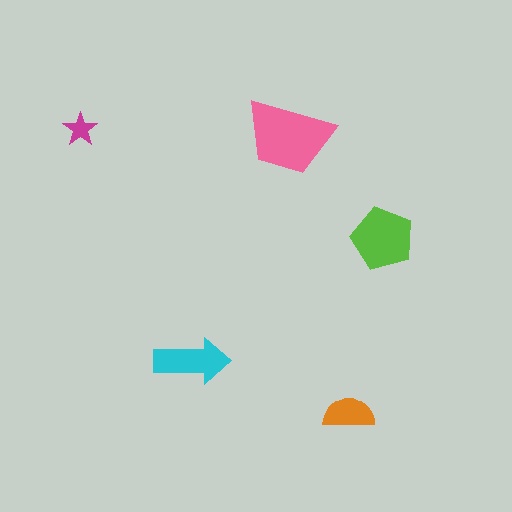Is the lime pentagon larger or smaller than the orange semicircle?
Larger.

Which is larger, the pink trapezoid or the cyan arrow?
The pink trapezoid.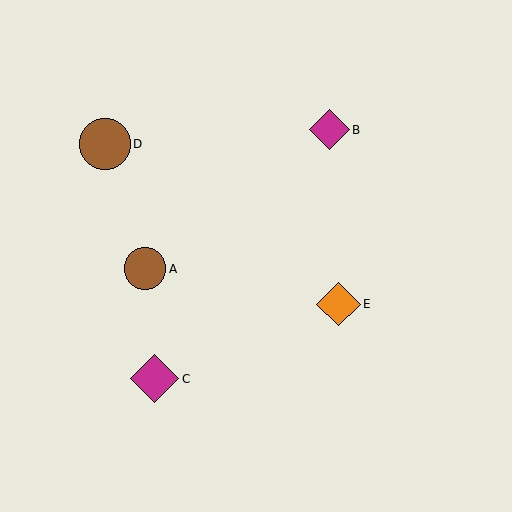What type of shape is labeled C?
Shape C is a magenta diamond.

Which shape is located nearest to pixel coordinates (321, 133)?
The magenta diamond (labeled B) at (329, 130) is nearest to that location.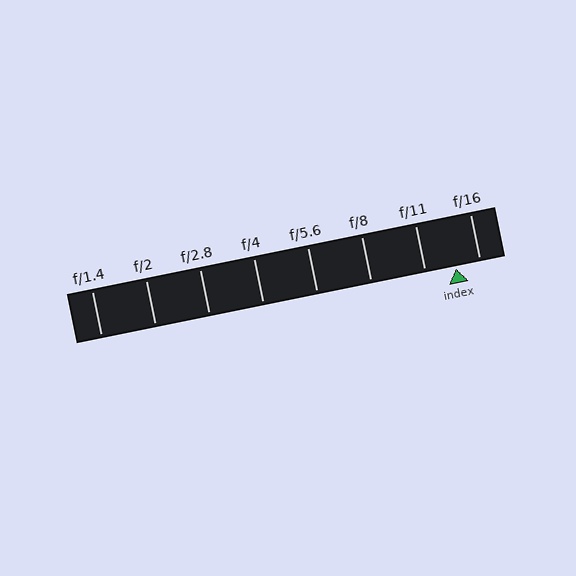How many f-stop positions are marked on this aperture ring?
There are 8 f-stop positions marked.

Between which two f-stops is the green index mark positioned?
The index mark is between f/11 and f/16.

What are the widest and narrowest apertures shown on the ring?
The widest aperture shown is f/1.4 and the narrowest is f/16.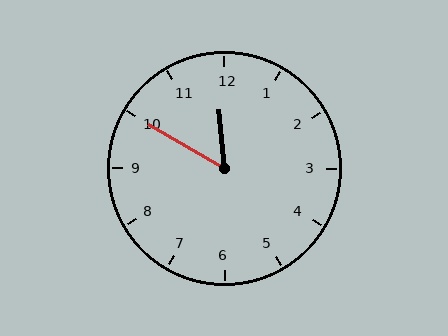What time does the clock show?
11:50.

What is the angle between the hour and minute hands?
Approximately 55 degrees.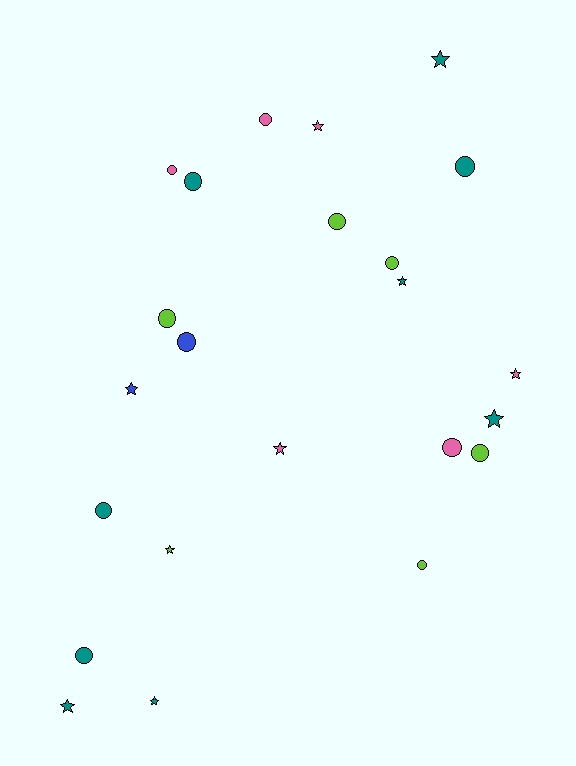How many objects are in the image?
There are 23 objects.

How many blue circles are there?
There is 1 blue circle.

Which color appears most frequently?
Teal, with 9 objects.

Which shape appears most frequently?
Circle, with 13 objects.